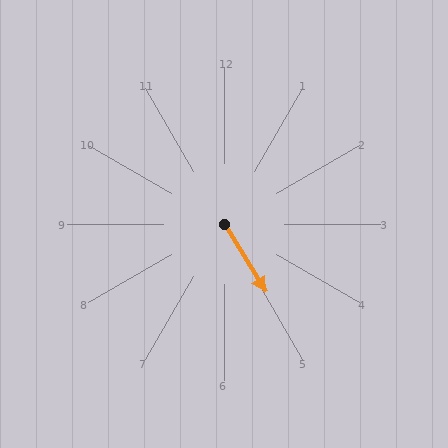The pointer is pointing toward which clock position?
Roughly 5 o'clock.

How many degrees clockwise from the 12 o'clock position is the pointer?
Approximately 149 degrees.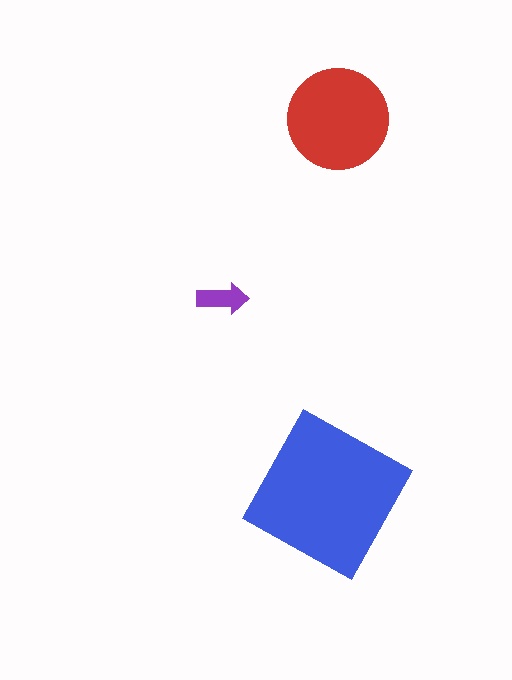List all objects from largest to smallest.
The blue square, the red circle, the purple arrow.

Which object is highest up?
The red circle is topmost.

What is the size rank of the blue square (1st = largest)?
1st.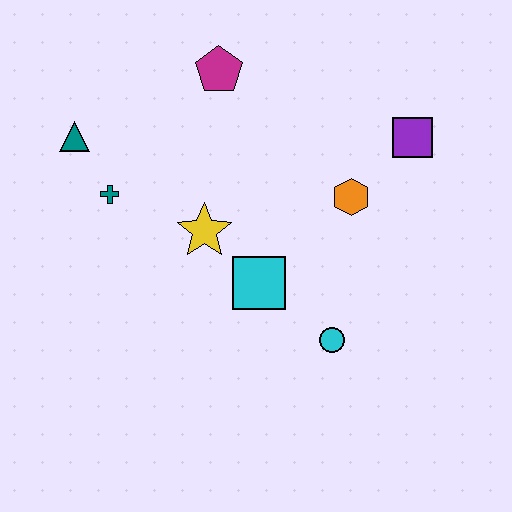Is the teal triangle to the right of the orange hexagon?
No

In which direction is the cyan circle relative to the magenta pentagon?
The cyan circle is below the magenta pentagon.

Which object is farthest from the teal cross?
The purple square is farthest from the teal cross.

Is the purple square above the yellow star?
Yes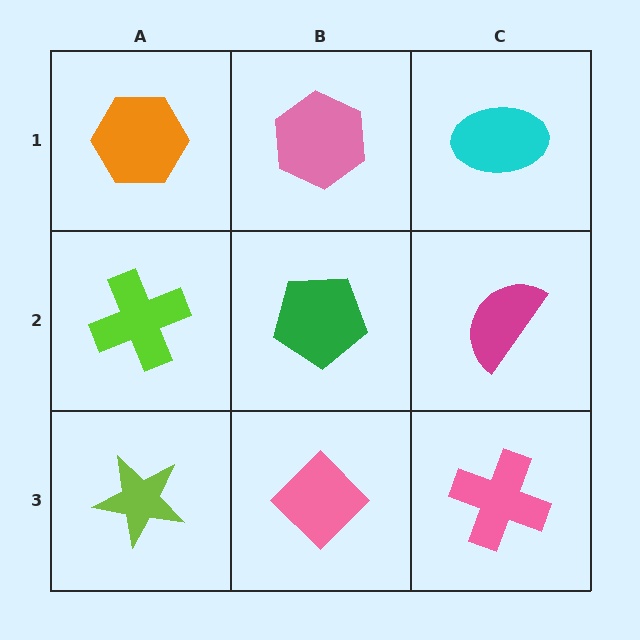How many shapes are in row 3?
3 shapes.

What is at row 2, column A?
A lime cross.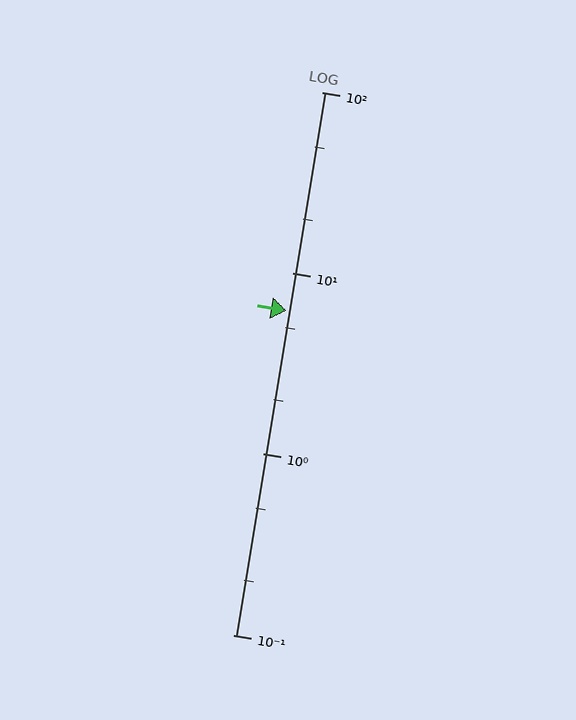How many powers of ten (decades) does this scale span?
The scale spans 3 decades, from 0.1 to 100.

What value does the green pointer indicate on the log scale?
The pointer indicates approximately 6.2.